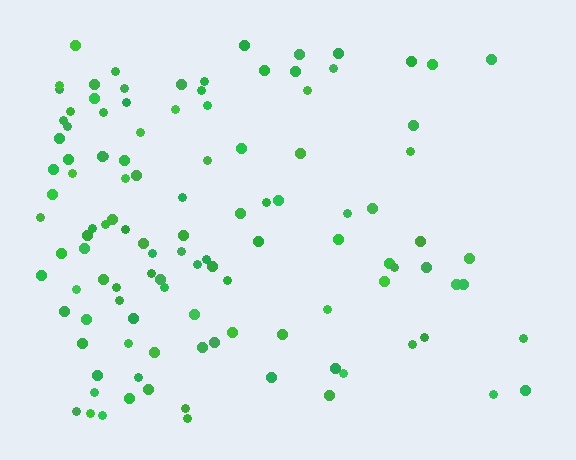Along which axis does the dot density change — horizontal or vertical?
Horizontal.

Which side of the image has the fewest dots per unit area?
The right.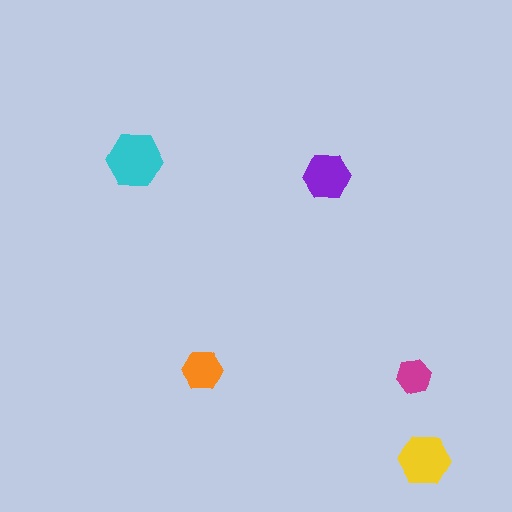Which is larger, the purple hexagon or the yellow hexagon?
The yellow one.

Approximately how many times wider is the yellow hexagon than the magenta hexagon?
About 1.5 times wider.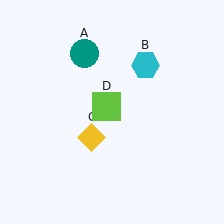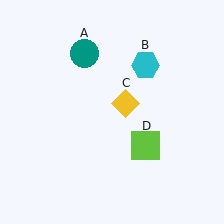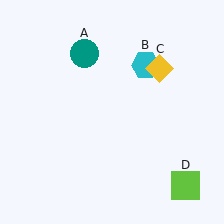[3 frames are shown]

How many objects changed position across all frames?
2 objects changed position: yellow diamond (object C), lime square (object D).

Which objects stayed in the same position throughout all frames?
Teal circle (object A) and cyan hexagon (object B) remained stationary.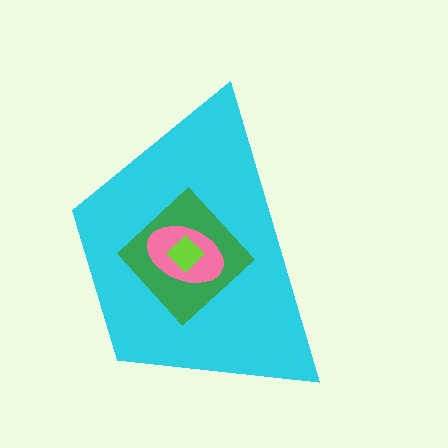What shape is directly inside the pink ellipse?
The lime diamond.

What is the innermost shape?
The lime diamond.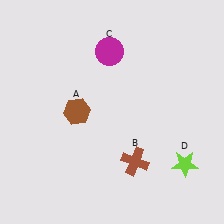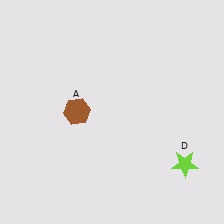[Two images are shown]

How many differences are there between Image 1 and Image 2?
There are 2 differences between the two images.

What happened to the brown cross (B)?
The brown cross (B) was removed in Image 2. It was in the bottom-right area of Image 1.